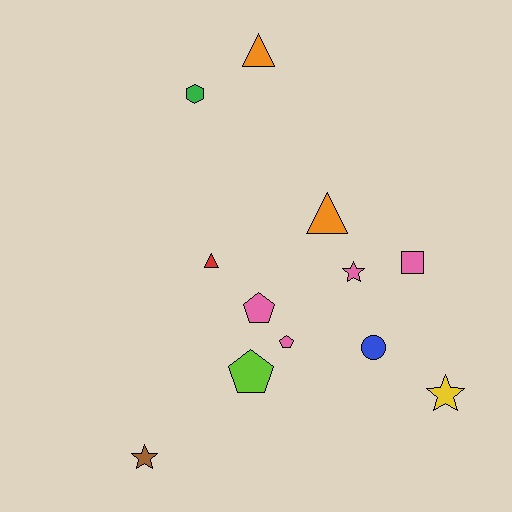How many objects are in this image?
There are 12 objects.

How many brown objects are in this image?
There is 1 brown object.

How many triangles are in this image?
There are 3 triangles.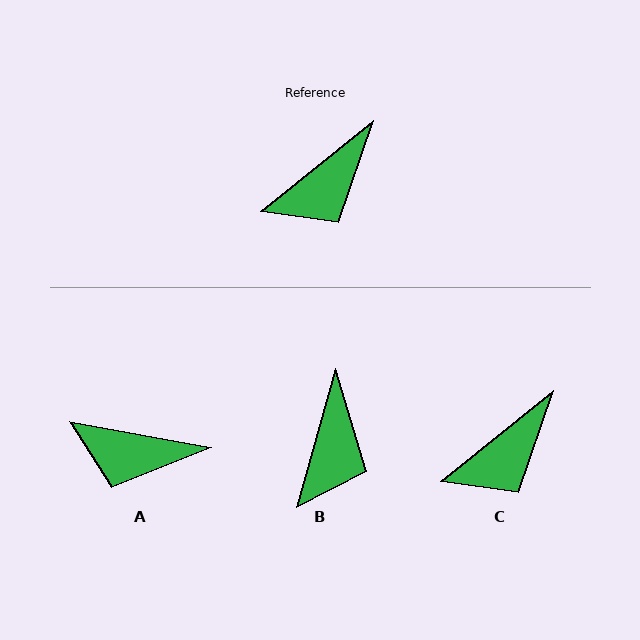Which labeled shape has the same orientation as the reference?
C.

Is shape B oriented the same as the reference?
No, it is off by about 35 degrees.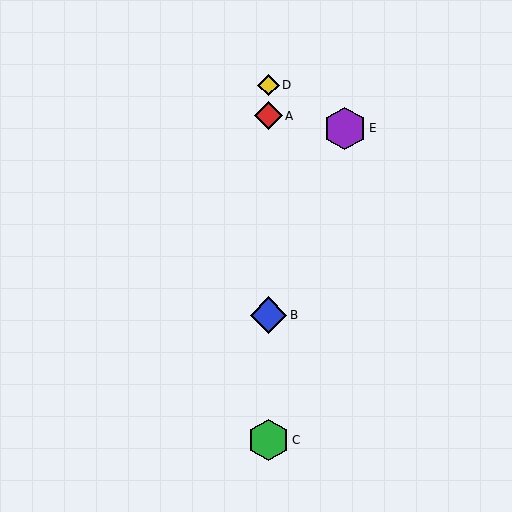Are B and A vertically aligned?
Yes, both are at x≈268.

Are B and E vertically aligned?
No, B is at x≈268 and E is at x≈345.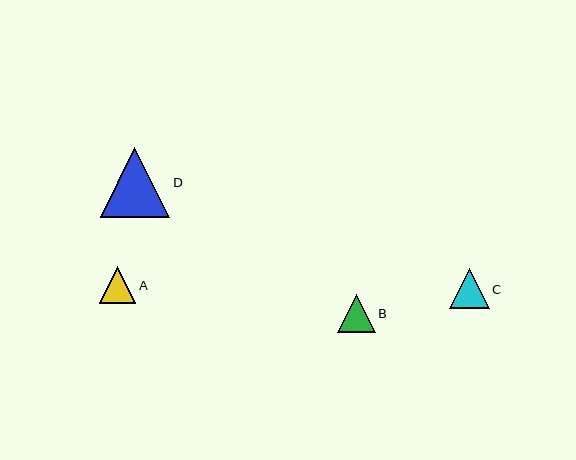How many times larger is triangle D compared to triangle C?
Triangle D is approximately 1.7 times the size of triangle C.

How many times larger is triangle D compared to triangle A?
Triangle D is approximately 1.9 times the size of triangle A.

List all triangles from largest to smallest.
From largest to smallest: D, C, B, A.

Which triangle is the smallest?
Triangle A is the smallest with a size of approximately 36 pixels.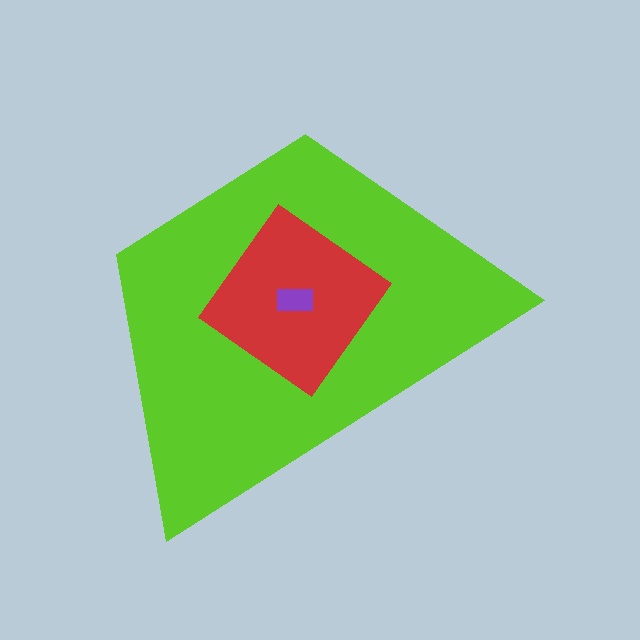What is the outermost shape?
The lime trapezoid.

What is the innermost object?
The purple rectangle.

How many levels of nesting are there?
3.